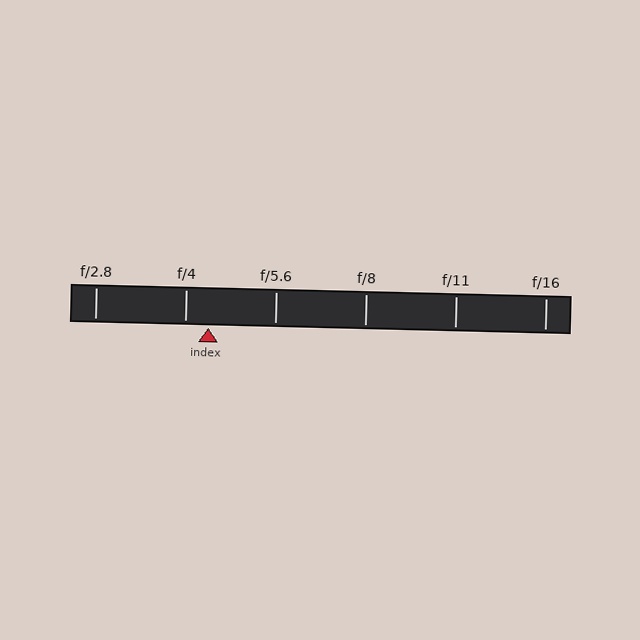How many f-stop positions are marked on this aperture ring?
There are 6 f-stop positions marked.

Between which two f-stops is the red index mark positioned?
The index mark is between f/4 and f/5.6.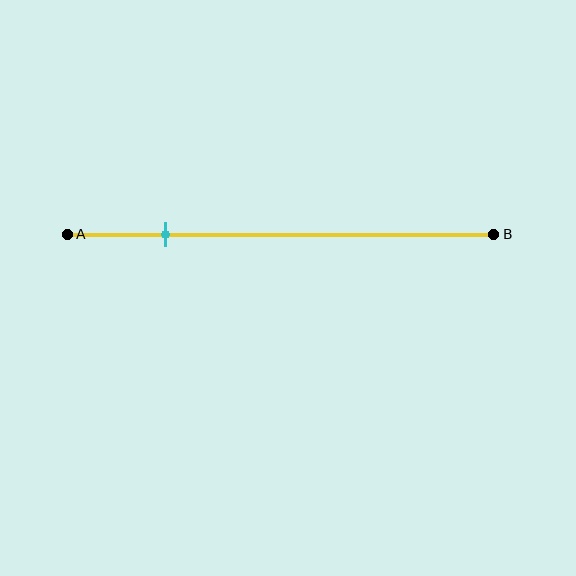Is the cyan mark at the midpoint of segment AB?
No, the mark is at about 25% from A, not at the 50% midpoint.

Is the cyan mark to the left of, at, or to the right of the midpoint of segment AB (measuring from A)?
The cyan mark is to the left of the midpoint of segment AB.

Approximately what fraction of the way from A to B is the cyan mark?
The cyan mark is approximately 25% of the way from A to B.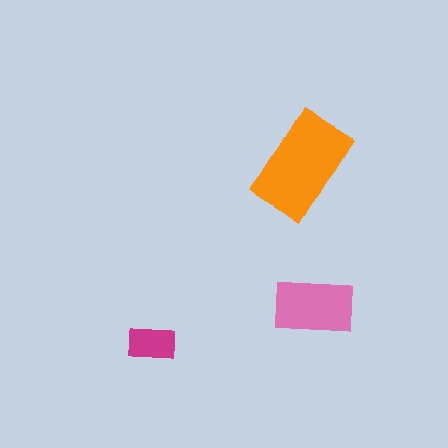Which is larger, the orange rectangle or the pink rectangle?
The orange one.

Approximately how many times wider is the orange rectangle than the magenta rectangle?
About 2 times wider.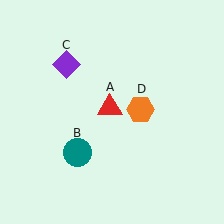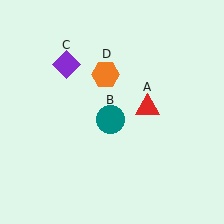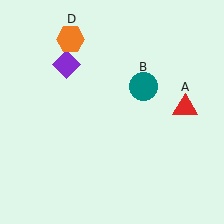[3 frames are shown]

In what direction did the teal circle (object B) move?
The teal circle (object B) moved up and to the right.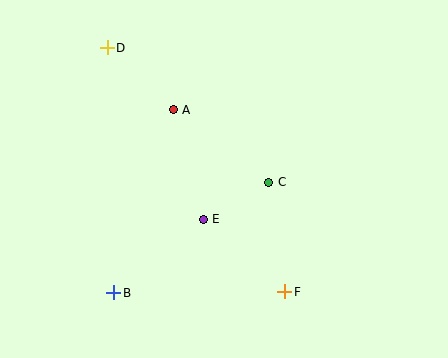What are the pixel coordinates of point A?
Point A is at (173, 110).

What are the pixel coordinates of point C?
Point C is at (269, 182).